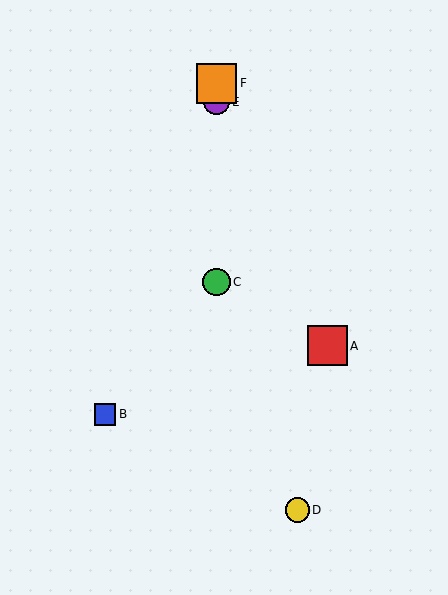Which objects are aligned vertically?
Objects C, E, F are aligned vertically.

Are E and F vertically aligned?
Yes, both are at x≈216.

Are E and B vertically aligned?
No, E is at x≈216 and B is at x≈105.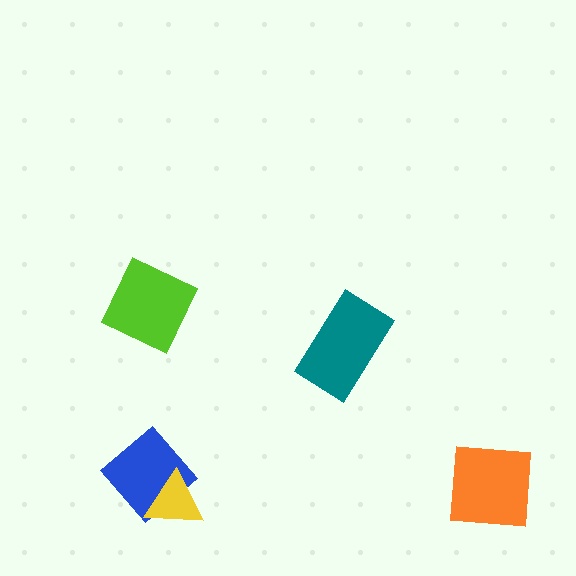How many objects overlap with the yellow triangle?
1 object overlaps with the yellow triangle.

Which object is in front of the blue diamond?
The yellow triangle is in front of the blue diamond.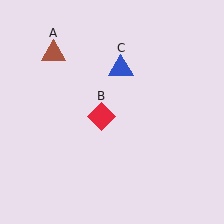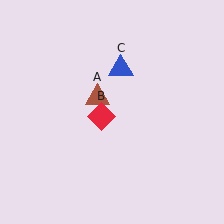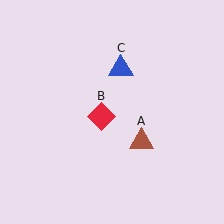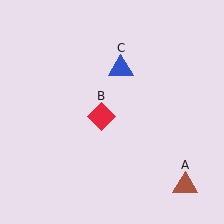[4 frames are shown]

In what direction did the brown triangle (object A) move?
The brown triangle (object A) moved down and to the right.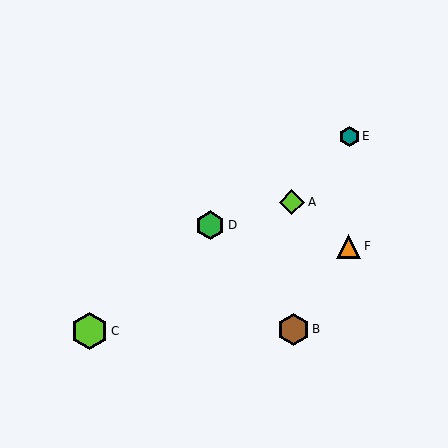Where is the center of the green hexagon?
The center of the green hexagon is at (210, 225).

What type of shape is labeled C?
Shape C is a lime hexagon.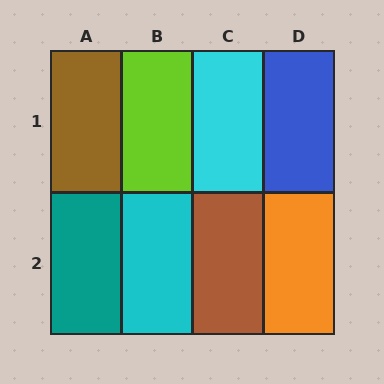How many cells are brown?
2 cells are brown.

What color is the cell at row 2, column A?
Teal.